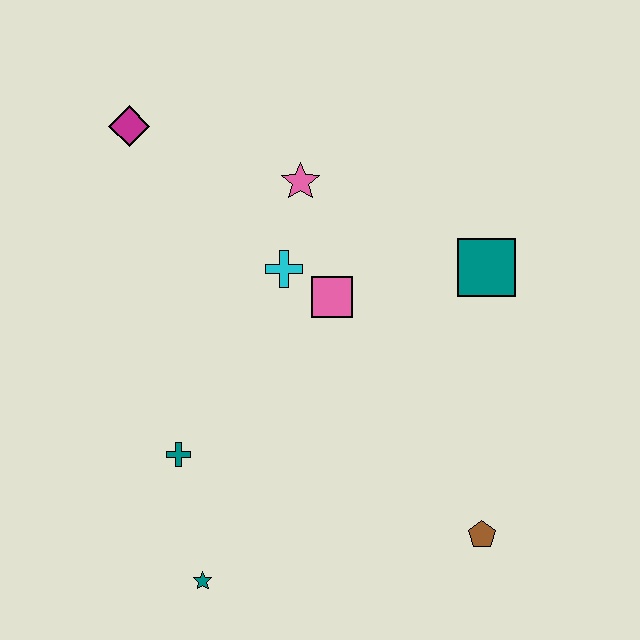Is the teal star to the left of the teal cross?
No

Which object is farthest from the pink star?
The teal star is farthest from the pink star.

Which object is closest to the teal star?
The teal cross is closest to the teal star.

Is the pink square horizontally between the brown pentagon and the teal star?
Yes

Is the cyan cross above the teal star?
Yes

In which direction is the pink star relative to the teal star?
The pink star is above the teal star.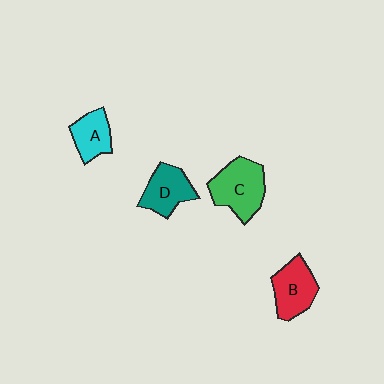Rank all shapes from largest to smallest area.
From largest to smallest: C (green), B (red), D (teal), A (cyan).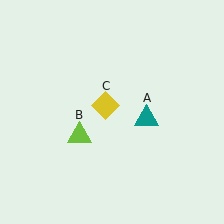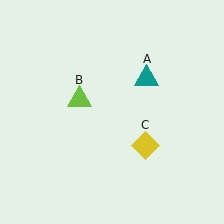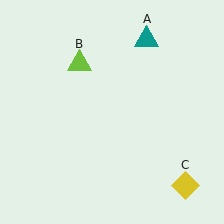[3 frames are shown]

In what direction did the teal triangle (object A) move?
The teal triangle (object A) moved up.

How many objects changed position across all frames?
3 objects changed position: teal triangle (object A), lime triangle (object B), yellow diamond (object C).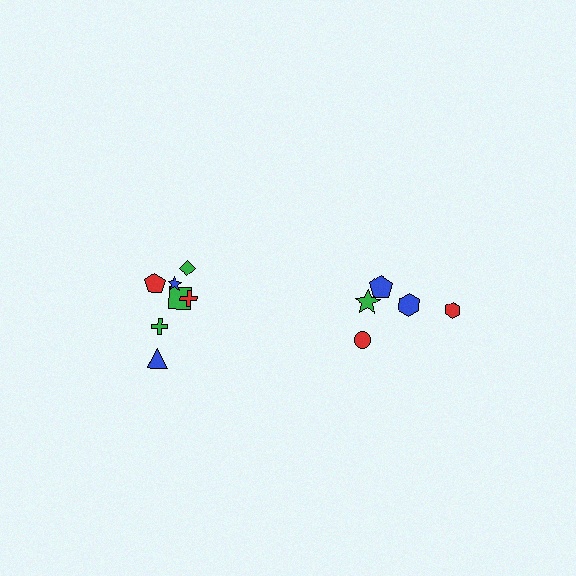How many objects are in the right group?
There are 5 objects.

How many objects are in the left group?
There are 7 objects.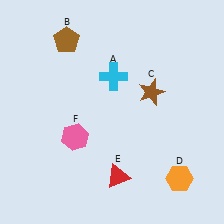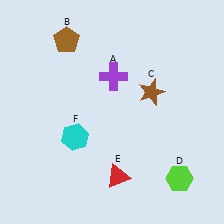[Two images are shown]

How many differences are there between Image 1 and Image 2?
There are 3 differences between the two images.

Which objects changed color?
A changed from cyan to purple. D changed from orange to lime. F changed from pink to cyan.